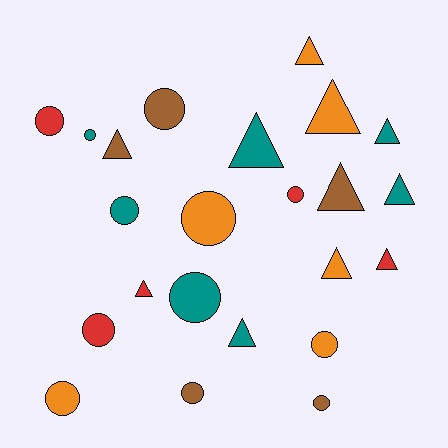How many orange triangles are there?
There are 3 orange triangles.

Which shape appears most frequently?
Circle, with 12 objects.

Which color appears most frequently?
Teal, with 7 objects.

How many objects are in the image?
There are 23 objects.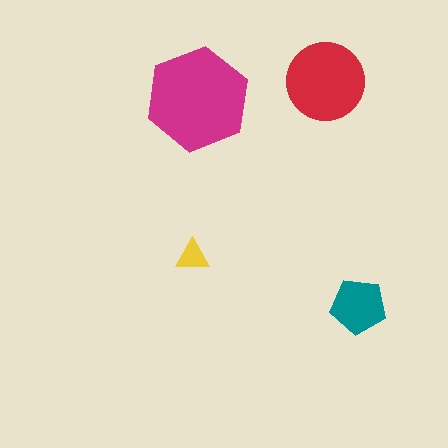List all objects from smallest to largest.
The yellow triangle, the teal pentagon, the red circle, the magenta hexagon.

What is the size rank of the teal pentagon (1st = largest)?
3rd.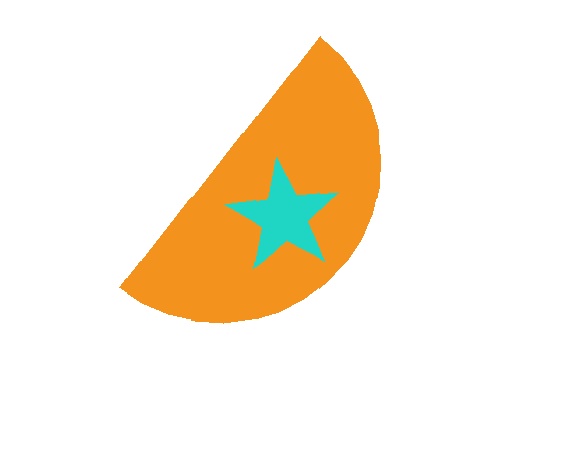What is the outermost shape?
The orange semicircle.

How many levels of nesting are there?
2.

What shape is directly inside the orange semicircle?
The cyan star.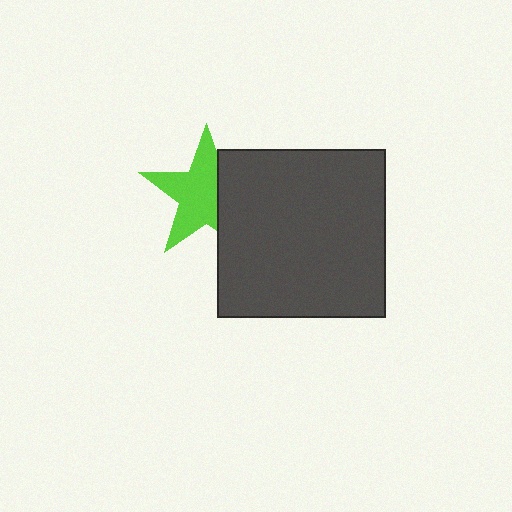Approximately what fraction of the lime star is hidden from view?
Roughly 34% of the lime star is hidden behind the dark gray square.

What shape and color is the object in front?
The object in front is a dark gray square.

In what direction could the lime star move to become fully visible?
The lime star could move left. That would shift it out from behind the dark gray square entirely.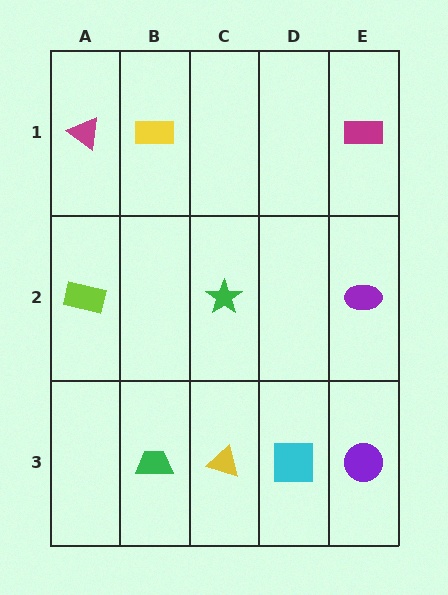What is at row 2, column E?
A purple ellipse.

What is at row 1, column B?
A yellow rectangle.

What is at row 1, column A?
A magenta triangle.